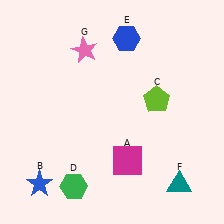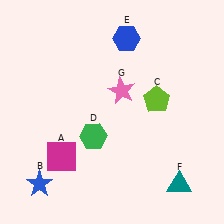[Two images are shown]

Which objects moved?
The objects that moved are: the magenta square (A), the green hexagon (D), the pink star (G).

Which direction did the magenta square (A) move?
The magenta square (A) moved left.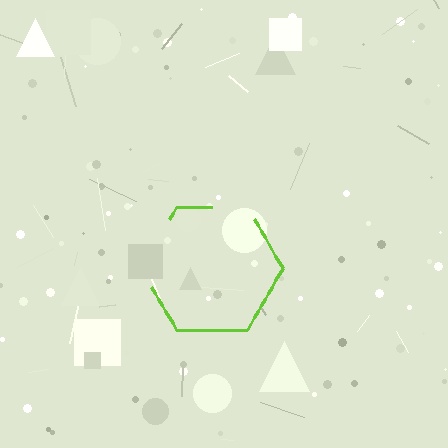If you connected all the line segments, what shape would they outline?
They would outline a hexagon.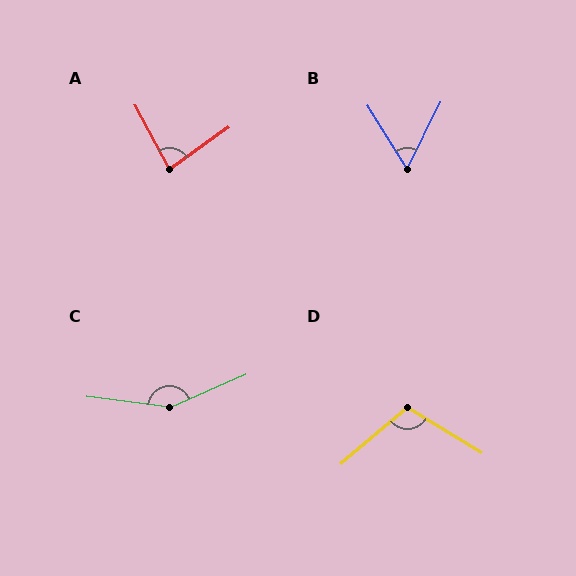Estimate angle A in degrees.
Approximately 83 degrees.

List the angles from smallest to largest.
B (59°), A (83°), D (109°), C (149°).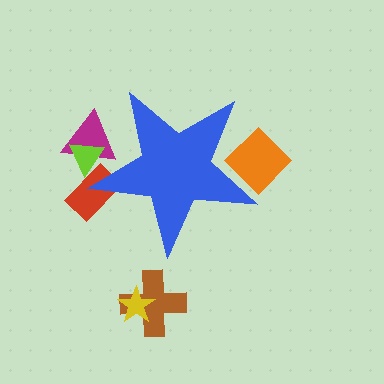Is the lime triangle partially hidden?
Yes, the lime triangle is partially hidden behind the blue star.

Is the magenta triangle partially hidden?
Yes, the magenta triangle is partially hidden behind the blue star.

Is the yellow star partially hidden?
No, the yellow star is fully visible.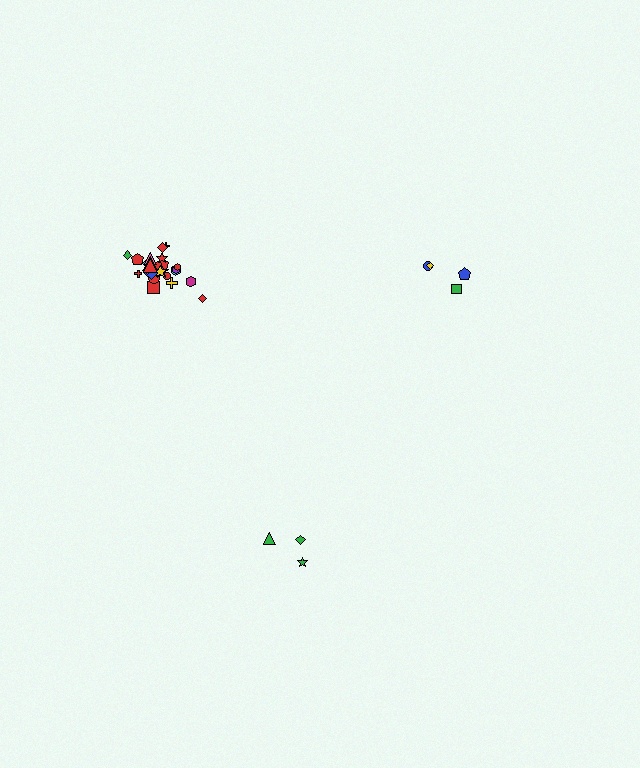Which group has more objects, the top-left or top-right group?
The top-left group.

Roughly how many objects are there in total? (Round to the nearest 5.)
Roughly 30 objects in total.